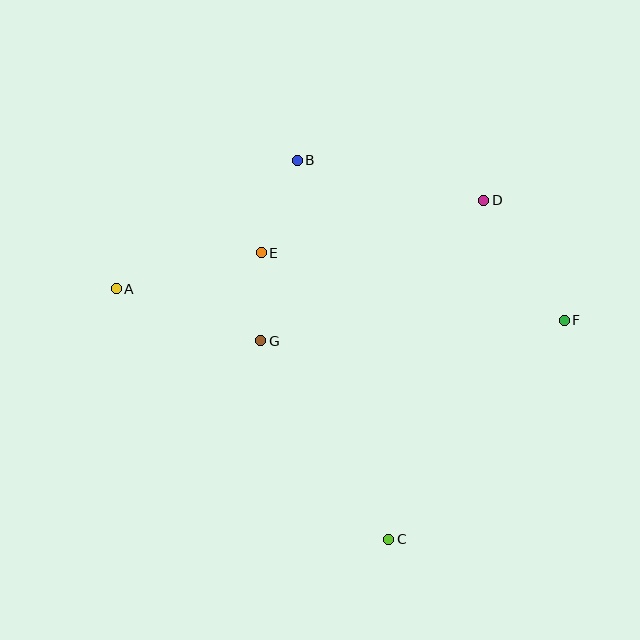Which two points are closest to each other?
Points E and G are closest to each other.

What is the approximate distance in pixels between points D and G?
The distance between D and G is approximately 263 pixels.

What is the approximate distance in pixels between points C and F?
The distance between C and F is approximately 281 pixels.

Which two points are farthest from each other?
Points A and F are farthest from each other.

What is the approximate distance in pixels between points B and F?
The distance between B and F is approximately 311 pixels.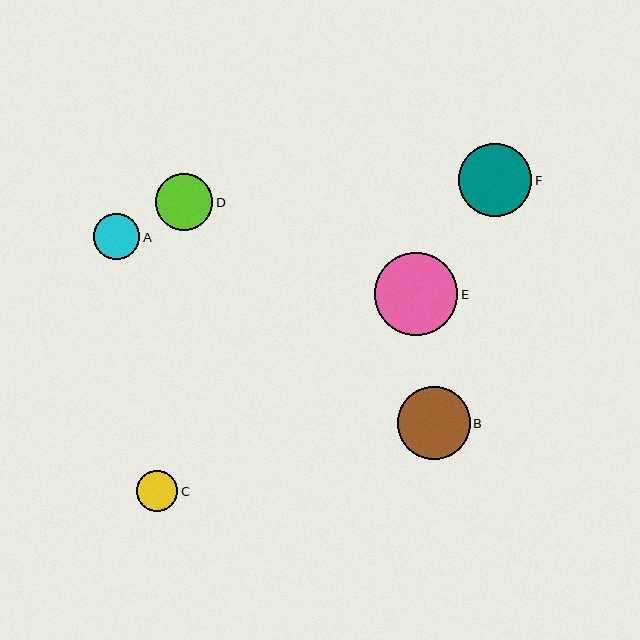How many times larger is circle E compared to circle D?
Circle E is approximately 1.5 times the size of circle D.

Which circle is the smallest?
Circle C is the smallest with a size of approximately 41 pixels.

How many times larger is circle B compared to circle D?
Circle B is approximately 1.3 times the size of circle D.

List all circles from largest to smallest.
From largest to smallest: E, B, F, D, A, C.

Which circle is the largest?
Circle E is the largest with a size of approximately 83 pixels.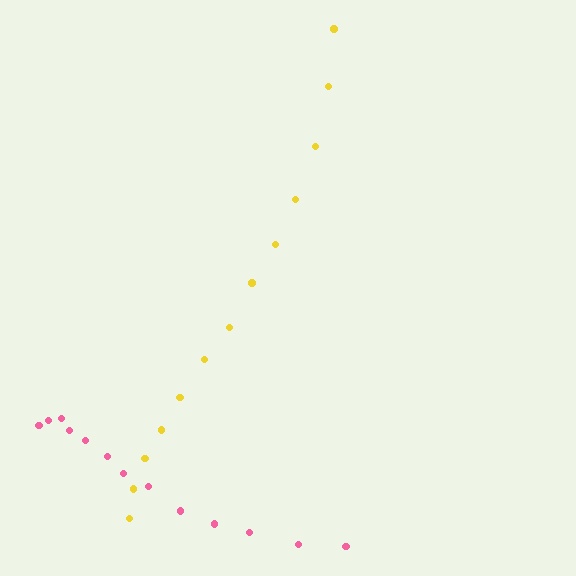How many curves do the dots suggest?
There are 2 distinct paths.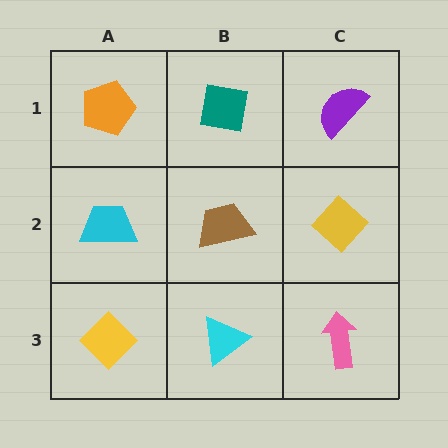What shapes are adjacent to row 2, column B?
A teal square (row 1, column B), a cyan triangle (row 3, column B), a cyan trapezoid (row 2, column A), a yellow diamond (row 2, column C).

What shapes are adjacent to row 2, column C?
A purple semicircle (row 1, column C), a pink arrow (row 3, column C), a brown trapezoid (row 2, column B).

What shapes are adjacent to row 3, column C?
A yellow diamond (row 2, column C), a cyan triangle (row 3, column B).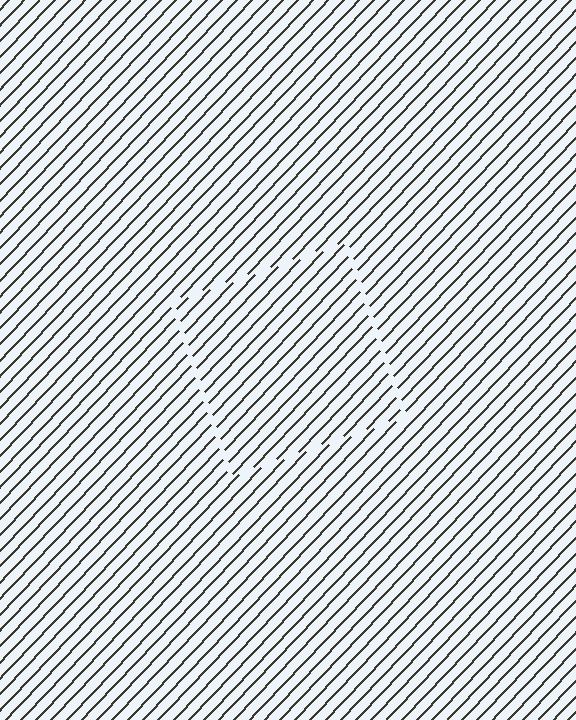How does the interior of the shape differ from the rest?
The interior of the shape contains the same grating, shifted by half a period — the contour is defined by the phase discontinuity where line-ends from the inner and outer gratings abut.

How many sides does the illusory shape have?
4 sides — the line-ends trace a square.